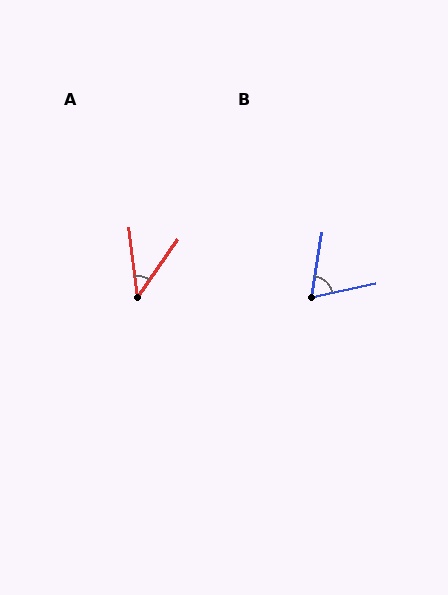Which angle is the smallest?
A, at approximately 42 degrees.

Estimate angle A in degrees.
Approximately 42 degrees.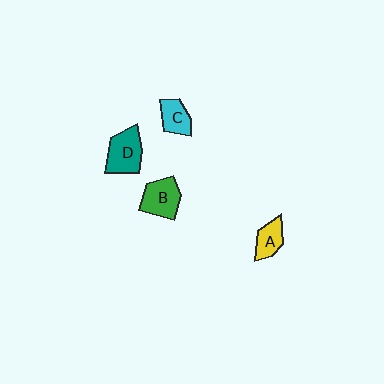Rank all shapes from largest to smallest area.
From largest to smallest: D (teal), B (green), C (cyan), A (yellow).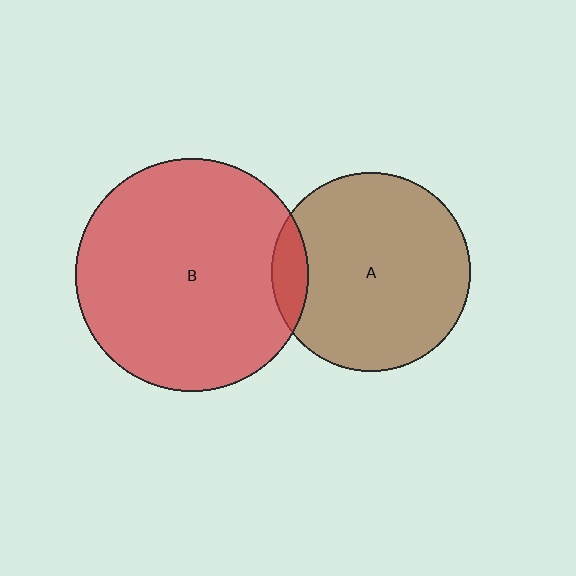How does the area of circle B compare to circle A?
Approximately 1.4 times.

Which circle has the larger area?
Circle B (red).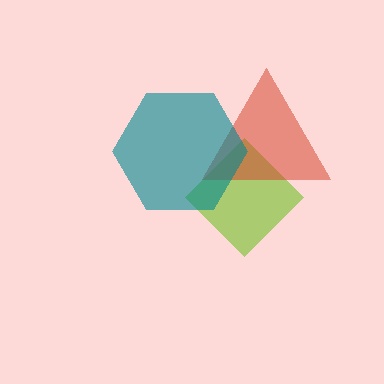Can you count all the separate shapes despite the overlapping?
Yes, there are 3 separate shapes.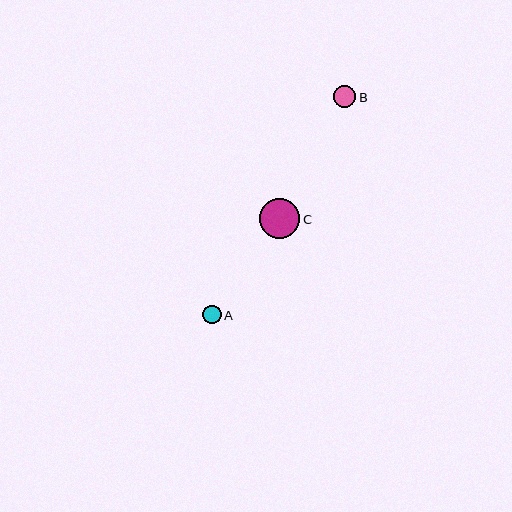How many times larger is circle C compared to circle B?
Circle C is approximately 1.8 times the size of circle B.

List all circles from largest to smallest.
From largest to smallest: C, B, A.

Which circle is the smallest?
Circle A is the smallest with a size of approximately 19 pixels.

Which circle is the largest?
Circle C is the largest with a size of approximately 41 pixels.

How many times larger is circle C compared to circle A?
Circle C is approximately 2.2 times the size of circle A.